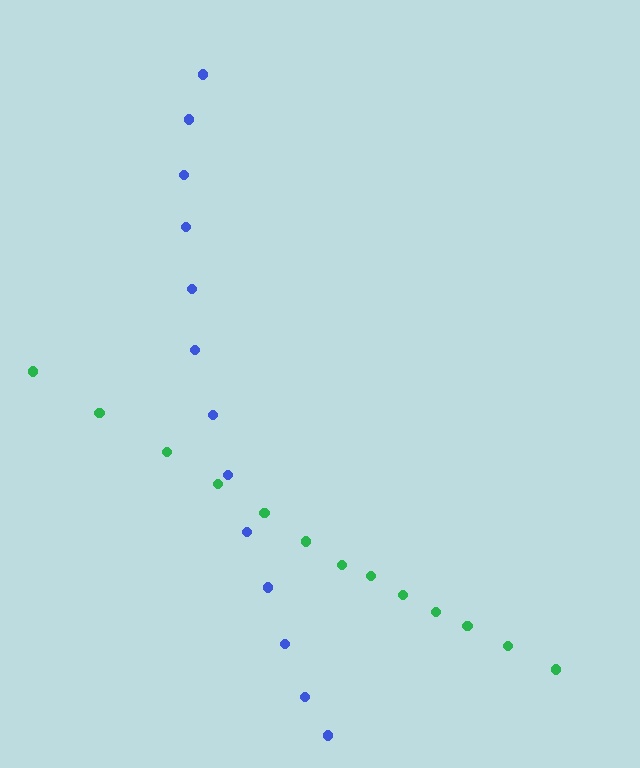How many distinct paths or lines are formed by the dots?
There are 2 distinct paths.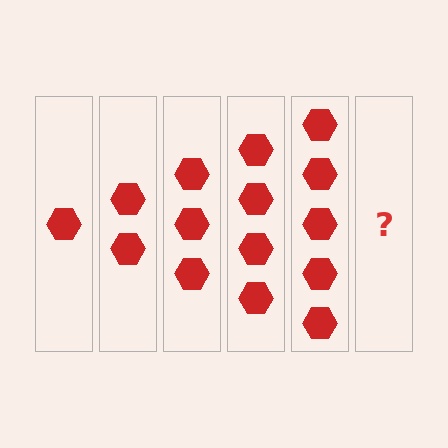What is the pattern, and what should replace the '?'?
The pattern is that each step adds one more hexagon. The '?' should be 6 hexagons.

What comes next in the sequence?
The next element should be 6 hexagons.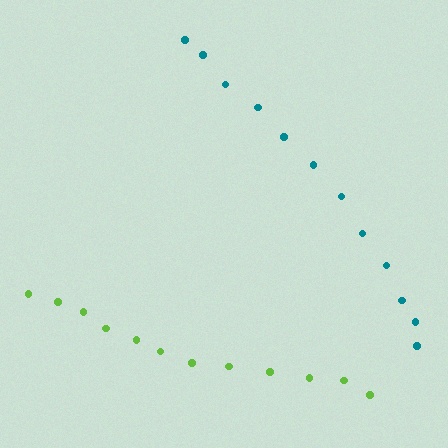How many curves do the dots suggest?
There are 2 distinct paths.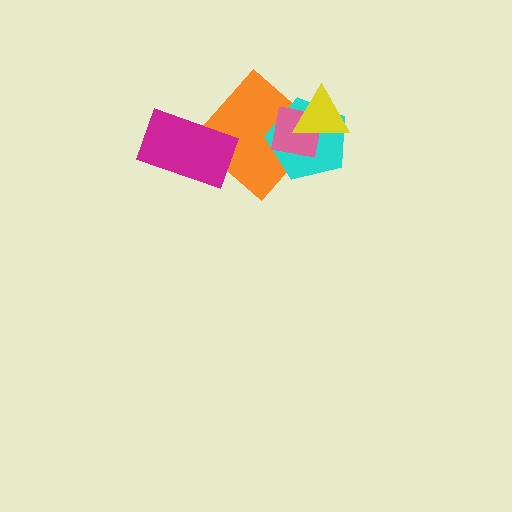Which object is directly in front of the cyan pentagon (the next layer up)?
The pink square is directly in front of the cyan pentagon.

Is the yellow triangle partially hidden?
No, no other shape covers it.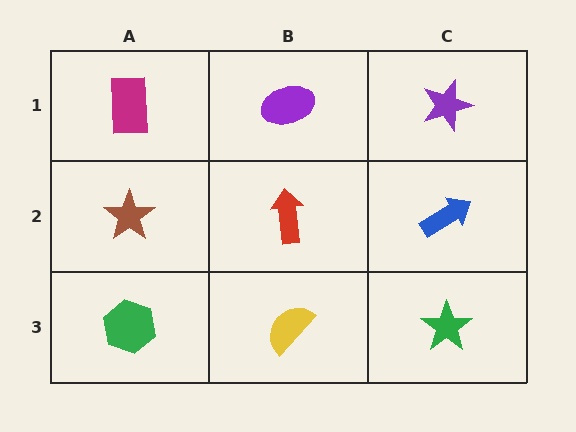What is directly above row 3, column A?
A brown star.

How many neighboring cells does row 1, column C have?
2.